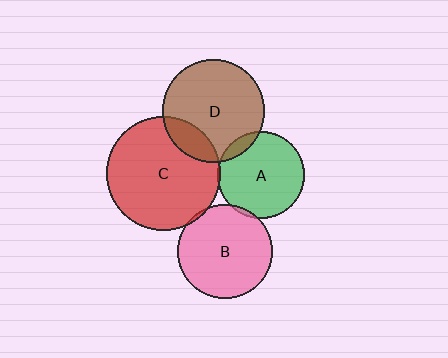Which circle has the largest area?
Circle C (red).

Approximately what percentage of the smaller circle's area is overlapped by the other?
Approximately 10%.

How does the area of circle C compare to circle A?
Approximately 1.7 times.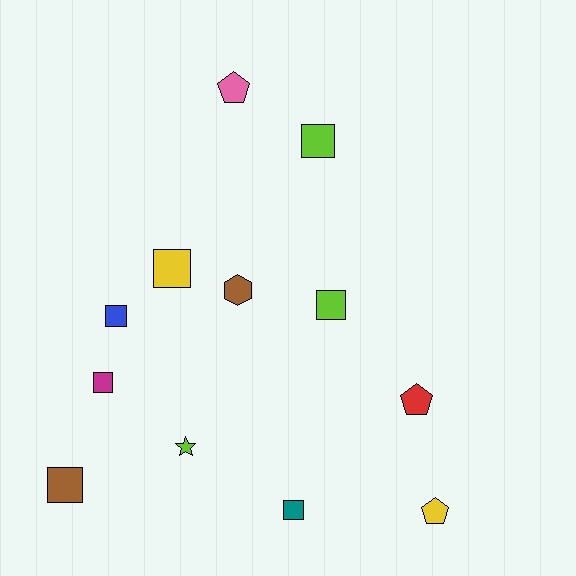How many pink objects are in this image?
There is 1 pink object.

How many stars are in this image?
There is 1 star.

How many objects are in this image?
There are 12 objects.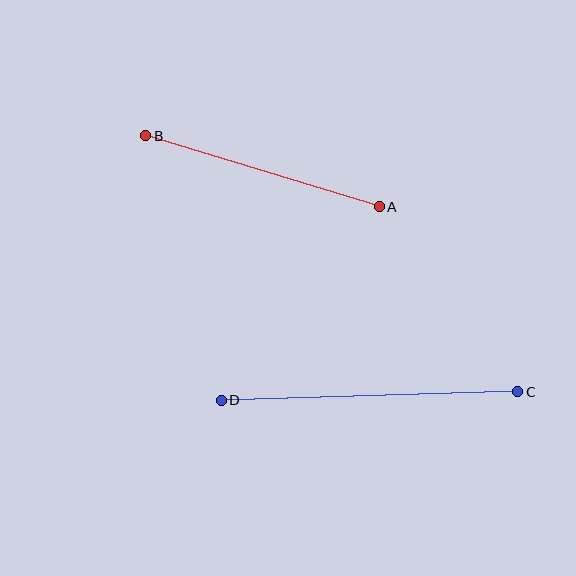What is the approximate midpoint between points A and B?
The midpoint is at approximately (262, 171) pixels.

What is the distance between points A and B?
The distance is approximately 244 pixels.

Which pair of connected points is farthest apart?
Points C and D are farthest apart.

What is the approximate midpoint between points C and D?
The midpoint is at approximately (370, 396) pixels.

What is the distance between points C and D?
The distance is approximately 297 pixels.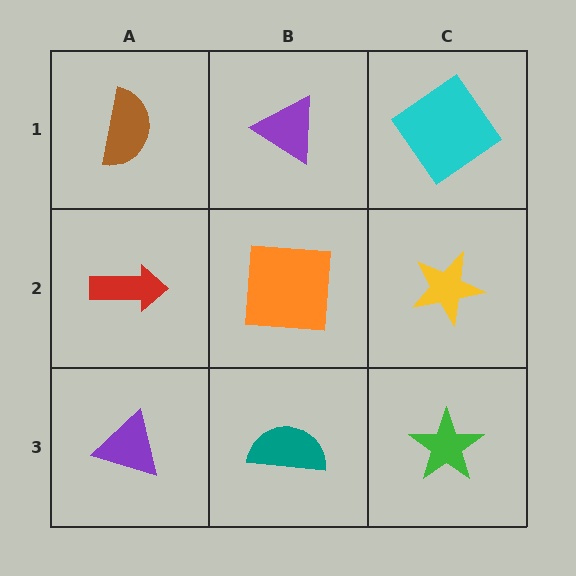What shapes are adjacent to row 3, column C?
A yellow star (row 2, column C), a teal semicircle (row 3, column B).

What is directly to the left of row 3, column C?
A teal semicircle.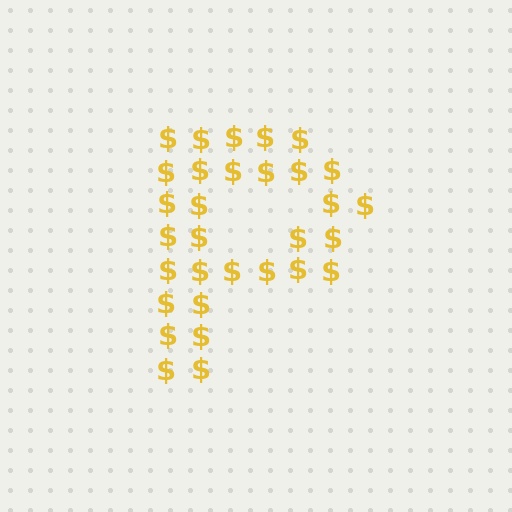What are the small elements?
The small elements are dollar signs.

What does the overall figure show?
The overall figure shows the letter P.